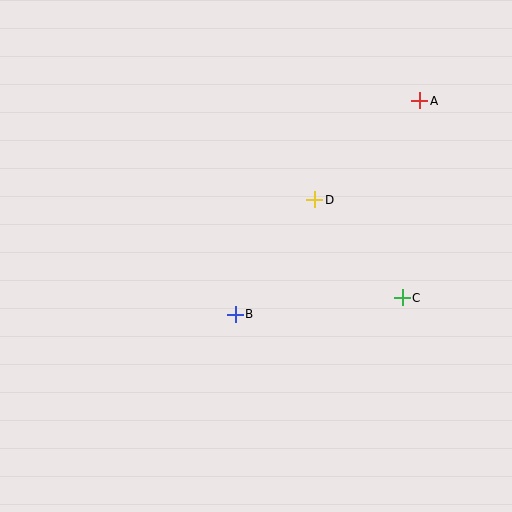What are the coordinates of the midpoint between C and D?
The midpoint between C and D is at (359, 249).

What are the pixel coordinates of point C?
Point C is at (402, 298).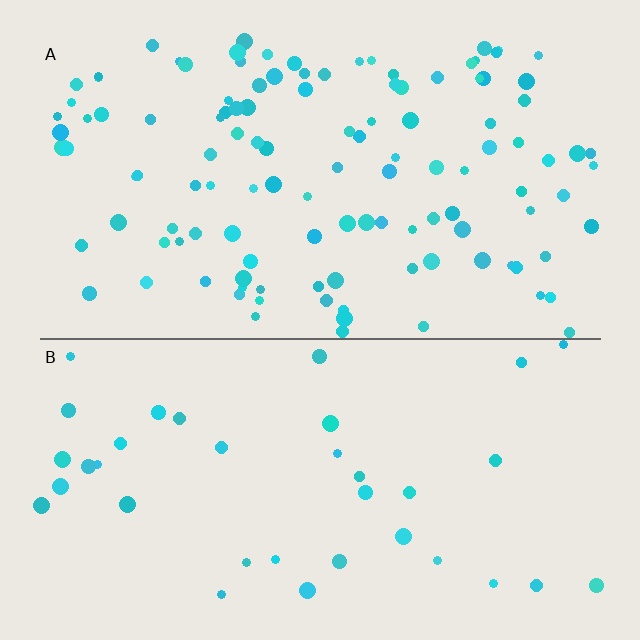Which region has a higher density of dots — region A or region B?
A (the top).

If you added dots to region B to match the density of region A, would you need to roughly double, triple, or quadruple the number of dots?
Approximately triple.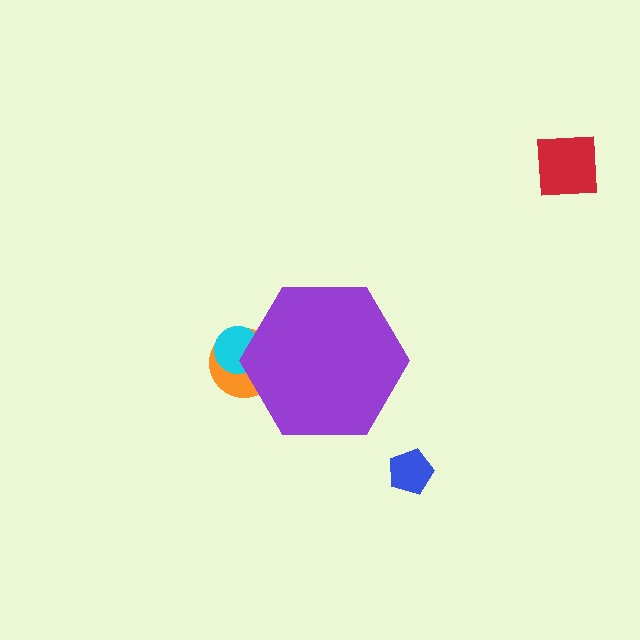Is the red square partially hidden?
No, the red square is fully visible.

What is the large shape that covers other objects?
A purple hexagon.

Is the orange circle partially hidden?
Yes, the orange circle is partially hidden behind the purple hexagon.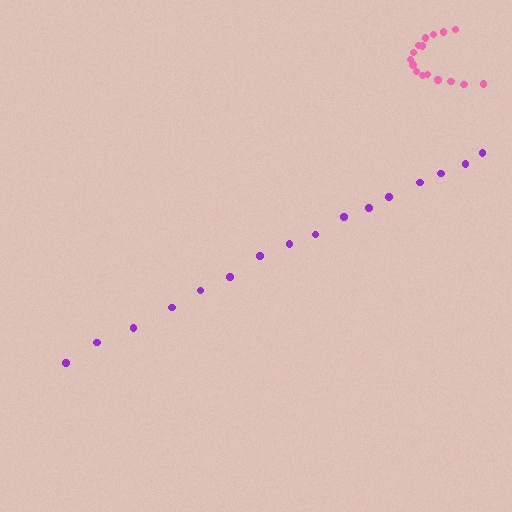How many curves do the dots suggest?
There are 2 distinct paths.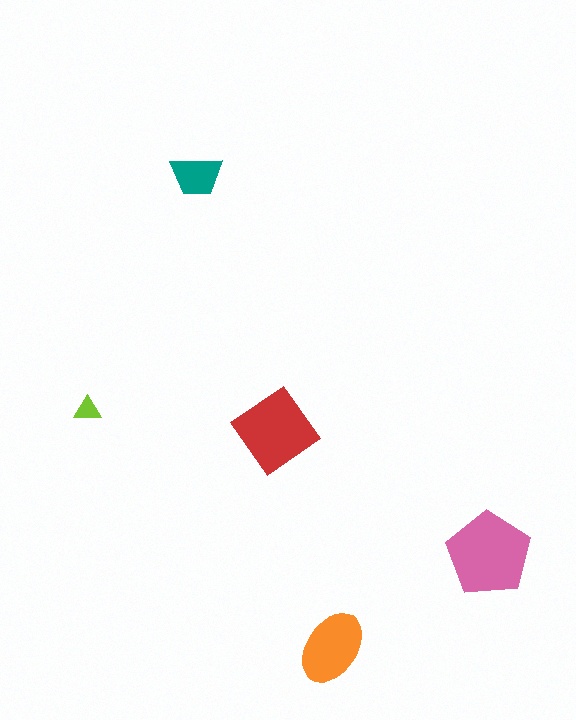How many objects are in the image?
There are 5 objects in the image.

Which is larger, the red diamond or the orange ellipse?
The red diamond.